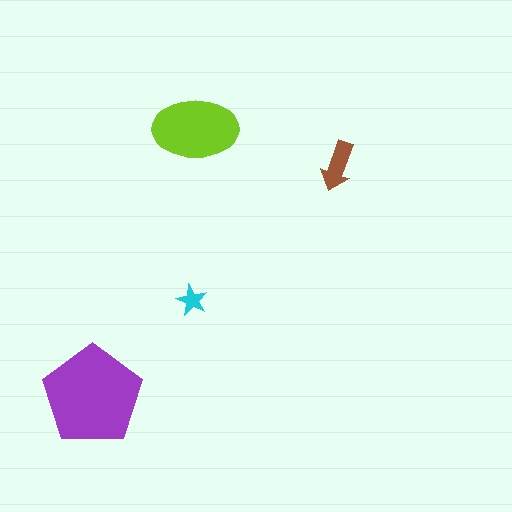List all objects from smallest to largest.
The cyan star, the brown arrow, the lime ellipse, the purple pentagon.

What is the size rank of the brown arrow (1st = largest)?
3rd.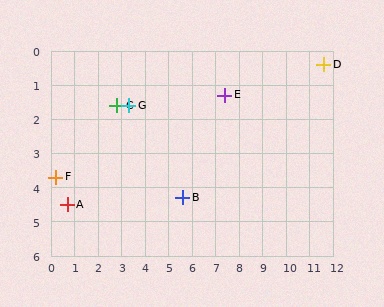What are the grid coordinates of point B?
Point B is at approximately (5.6, 4.3).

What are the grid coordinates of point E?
Point E is at approximately (7.4, 1.3).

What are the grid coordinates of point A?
Point A is at approximately (0.7, 4.5).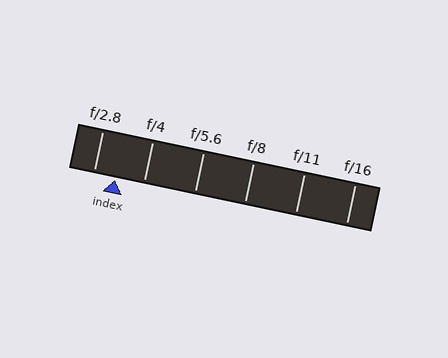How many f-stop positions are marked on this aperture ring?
There are 6 f-stop positions marked.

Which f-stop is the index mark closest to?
The index mark is closest to f/2.8.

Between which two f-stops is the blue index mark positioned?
The index mark is between f/2.8 and f/4.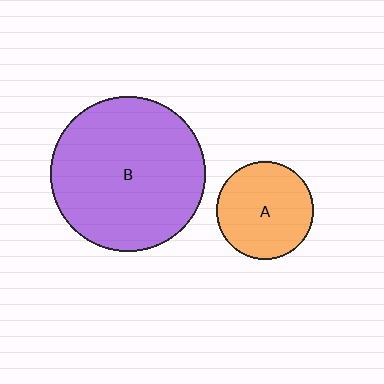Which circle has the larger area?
Circle B (purple).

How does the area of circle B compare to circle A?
Approximately 2.5 times.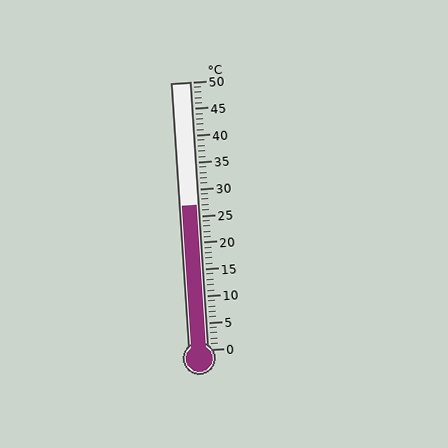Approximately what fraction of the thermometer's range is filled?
The thermometer is filled to approximately 55% of its range.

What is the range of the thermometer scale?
The thermometer scale ranges from 0°C to 50°C.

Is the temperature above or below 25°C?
The temperature is above 25°C.